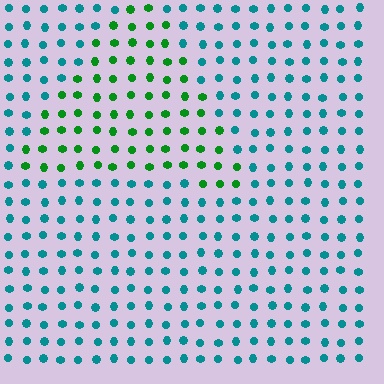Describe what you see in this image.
The image is filled with small teal elements in a uniform arrangement. A triangle-shaped region is visible where the elements are tinted to a slightly different hue, forming a subtle color boundary.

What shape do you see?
I see a triangle.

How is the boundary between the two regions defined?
The boundary is defined purely by a slight shift in hue (about 53 degrees). Spacing, size, and orientation are identical on both sides.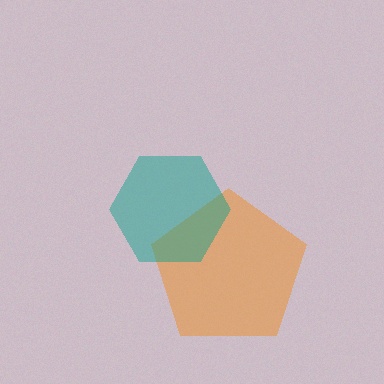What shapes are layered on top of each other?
The layered shapes are: an orange pentagon, a teal hexagon.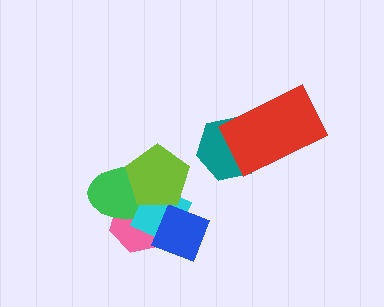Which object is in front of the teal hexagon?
The red rectangle is in front of the teal hexagon.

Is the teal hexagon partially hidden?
Yes, it is partially covered by another shape.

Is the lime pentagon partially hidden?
No, no other shape covers it.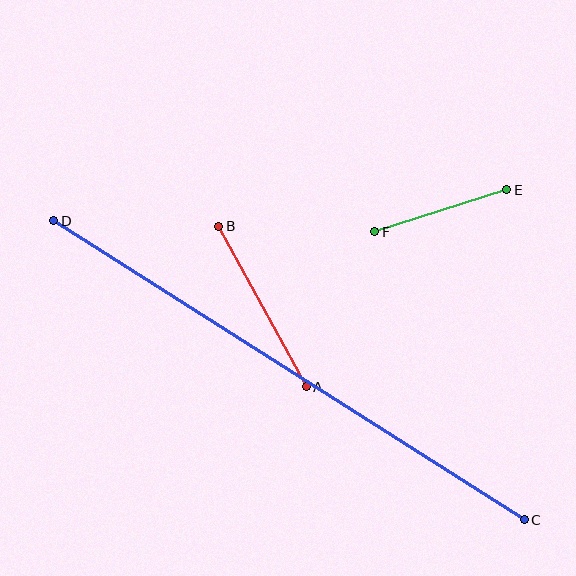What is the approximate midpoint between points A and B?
The midpoint is at approximately (263, 306) pixels.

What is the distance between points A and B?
The distance is approximately 183 pixels.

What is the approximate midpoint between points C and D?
The midpoint is at approximately (289, 370) pixels.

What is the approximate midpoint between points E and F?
The midpoint is at approximately (441, 211) pixels.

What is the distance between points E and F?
The distance is approximately 138 pixels.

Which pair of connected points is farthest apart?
Points C and D are farthest apart.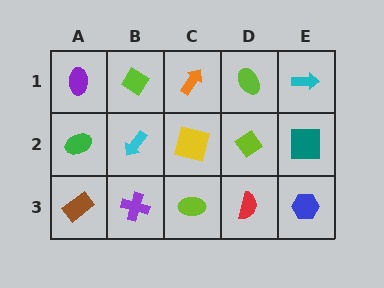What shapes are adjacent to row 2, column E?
A cyan arrow (row 1, column E), a blue hexagon (row 3, column E), a lime diamond (row 2, column D).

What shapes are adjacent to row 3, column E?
A teal square (row 2, column E), a red semicircle (row 3, column D).